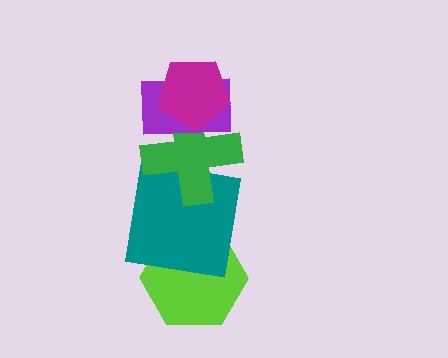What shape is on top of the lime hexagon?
The teal square is on top of the lime hexagon.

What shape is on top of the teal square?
The green cross is on top of the teal square.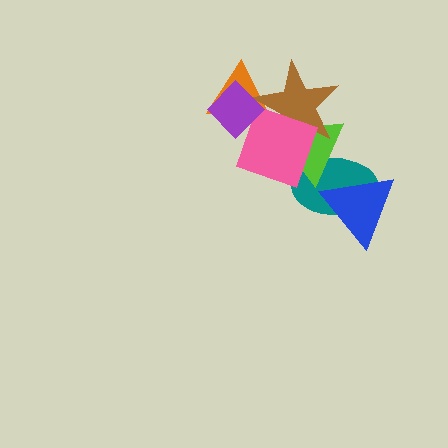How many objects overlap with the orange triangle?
2 objects overlap with the orange triangle.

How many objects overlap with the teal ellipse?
2 objects overlap with the teal ellipse.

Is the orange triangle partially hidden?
Yes, it is partially covered by another shape.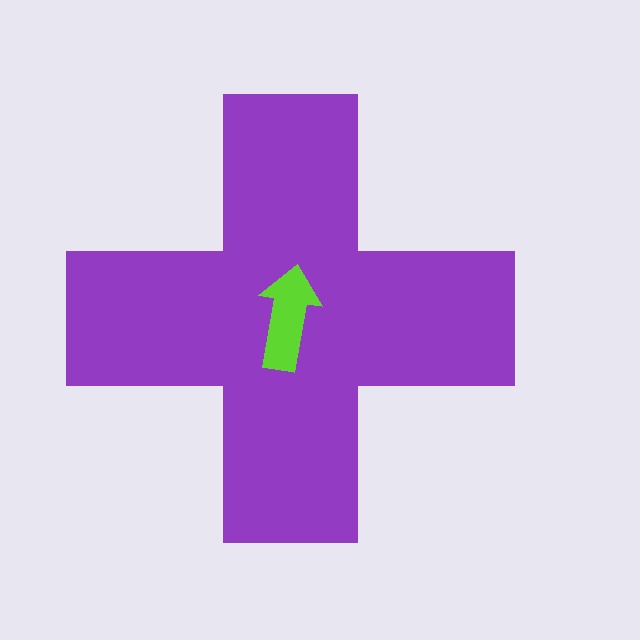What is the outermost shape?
The purple cross.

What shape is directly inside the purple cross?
The lime arrow.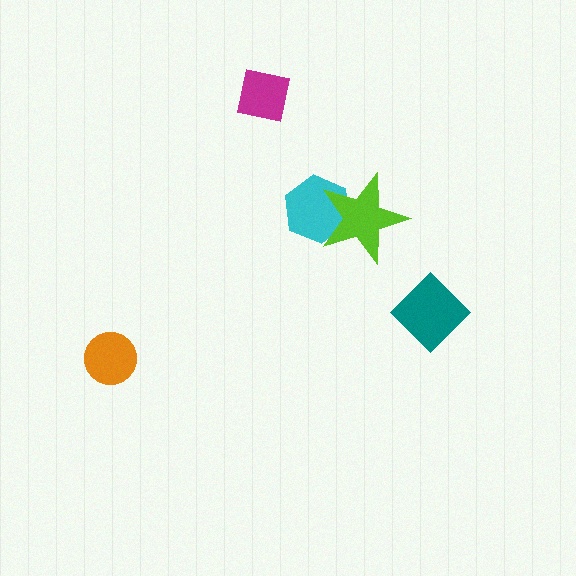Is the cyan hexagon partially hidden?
Yes, it is partially covered by another shape.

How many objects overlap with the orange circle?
0 objects overlap with the orange circle.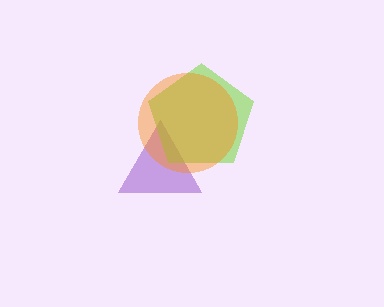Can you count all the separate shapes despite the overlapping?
Yes, there are 3 separate shapes.